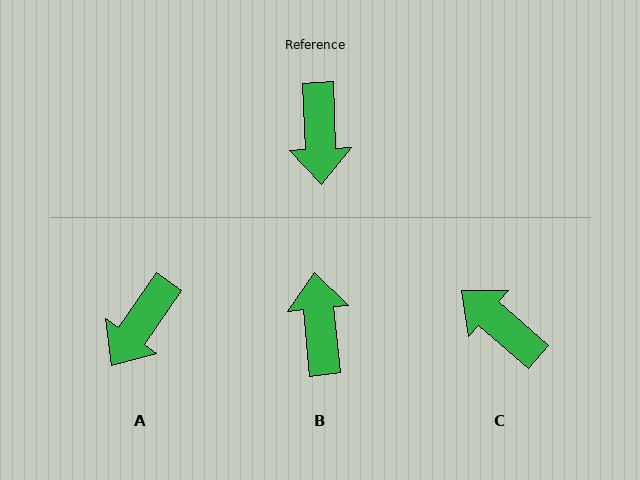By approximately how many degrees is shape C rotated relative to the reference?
Approximately 133 degrees clockwise.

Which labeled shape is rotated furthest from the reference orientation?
B, about 176 degrees away.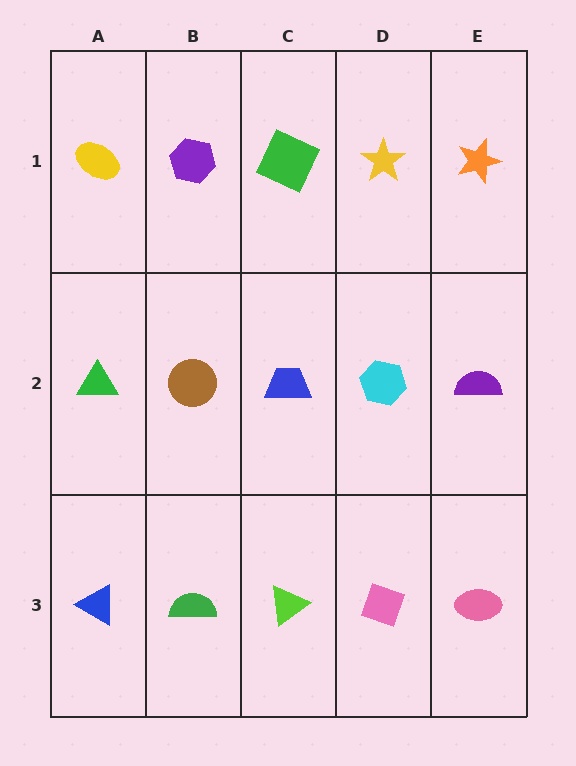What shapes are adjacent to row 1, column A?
A green triangle (row 2, column A), a purple hexagon (row 1, column B).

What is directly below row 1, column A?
A green triangle.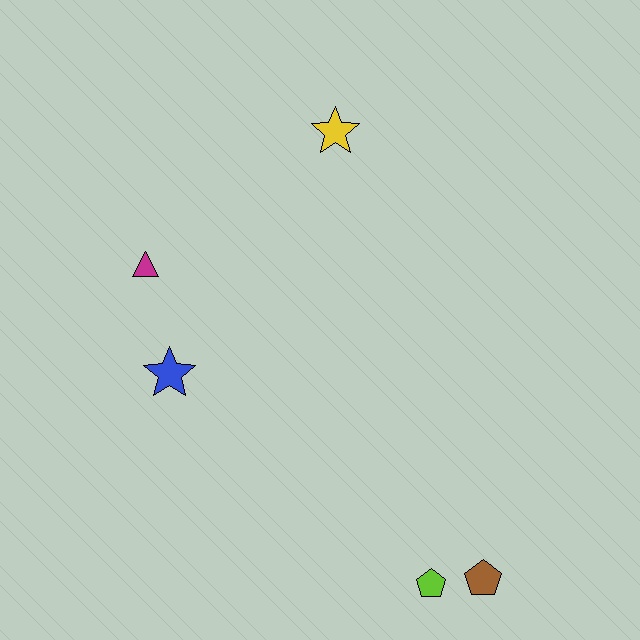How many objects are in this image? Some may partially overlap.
There are 5 objects.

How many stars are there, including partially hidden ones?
There are 2 stars.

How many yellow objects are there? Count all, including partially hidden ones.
There is 1 yellow object.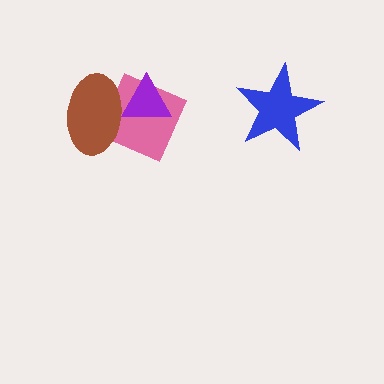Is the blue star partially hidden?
No, no other shape covers it.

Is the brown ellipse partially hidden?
Yes, it is partially covered by another shape.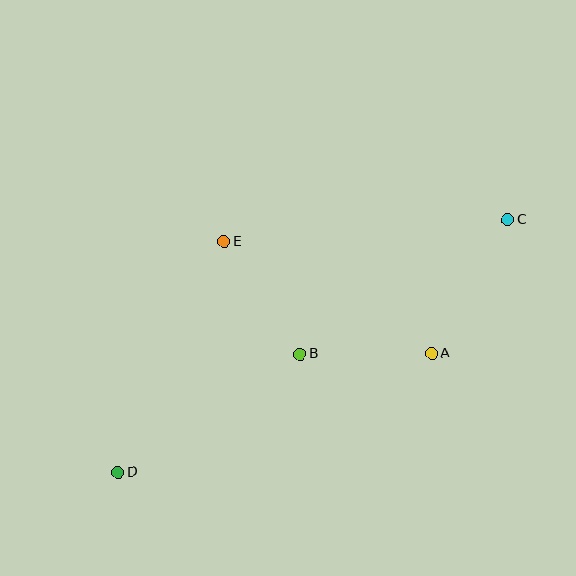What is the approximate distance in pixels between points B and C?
The distance between B and C is approximately 247 pixels.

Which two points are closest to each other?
Points A and B are closest to each other.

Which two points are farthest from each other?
Points C and D are farthest from each other.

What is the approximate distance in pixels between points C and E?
The distance between C and E is approximately 284 pixels.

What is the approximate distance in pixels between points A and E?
The distance between A and E is approximately 236 pixels.